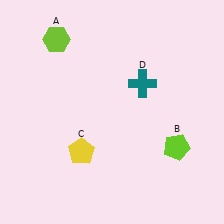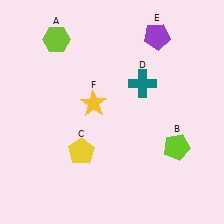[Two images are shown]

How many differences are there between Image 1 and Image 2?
There are 2 differences between the two images.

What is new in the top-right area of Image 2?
A purple pentagon (E) was added in the top-right area of Image 2.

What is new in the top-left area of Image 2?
A yellow star (F) was added in the top-left area of Image 2.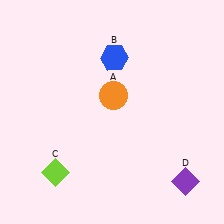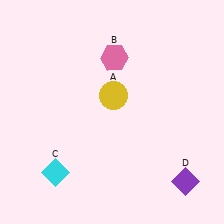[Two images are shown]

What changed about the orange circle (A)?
In Image 1, A is orange. In Image 2, it changed to yellow.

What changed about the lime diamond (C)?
In Image 1, C is lime. In Image 2, it changed to cyan.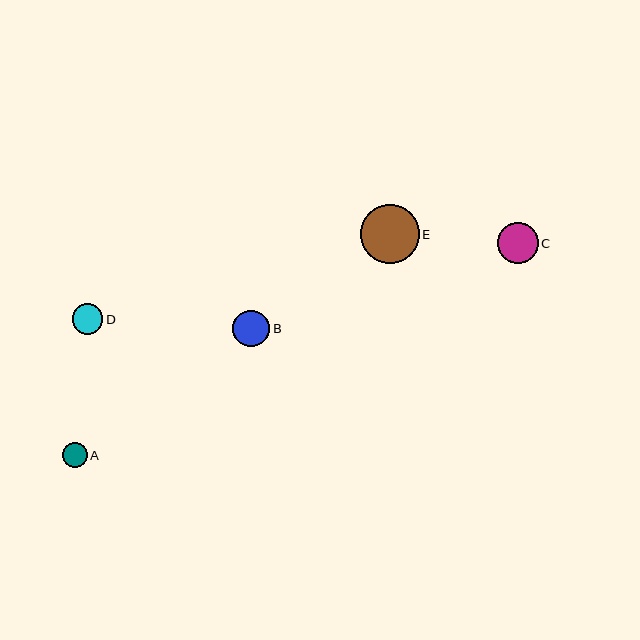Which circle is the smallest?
Circle A is the smallest with a size of approximately 25 pixels.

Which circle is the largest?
Circle E is the largest with a size of approximately 59 pixels.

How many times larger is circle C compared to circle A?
Circle C is approximately 1.6 times the size of circle A.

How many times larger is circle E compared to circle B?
Circle E is approximately 1.6 times the size of circle B.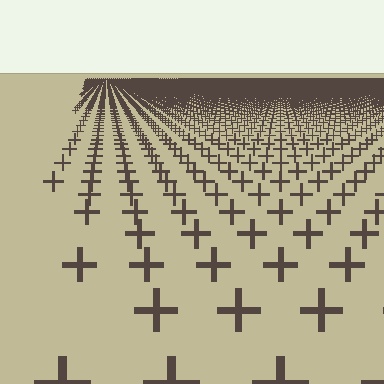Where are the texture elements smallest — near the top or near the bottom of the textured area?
Near the top.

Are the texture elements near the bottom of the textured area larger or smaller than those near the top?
Larger. Near the bottom, elements are closer to the viewer and appear at a bigger on-screen size.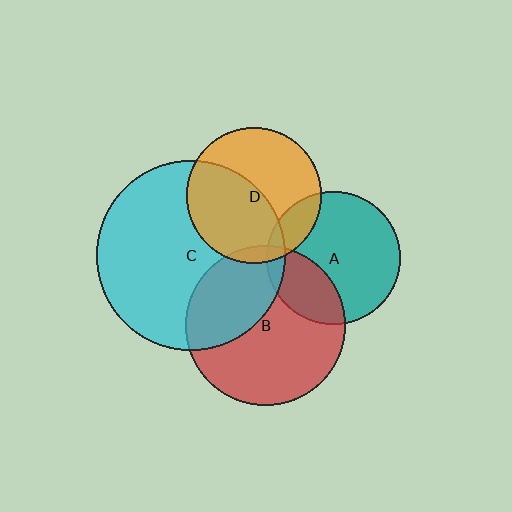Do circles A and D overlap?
Yes.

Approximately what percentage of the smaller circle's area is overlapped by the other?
Approximately 15%.